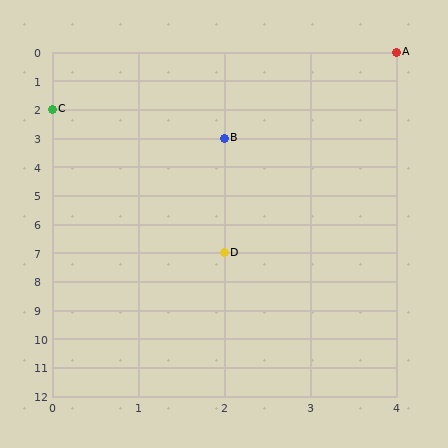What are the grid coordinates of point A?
Point A is at grid coordinates (4, 0).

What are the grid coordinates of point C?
Point C is at grid coordinates (0, 2).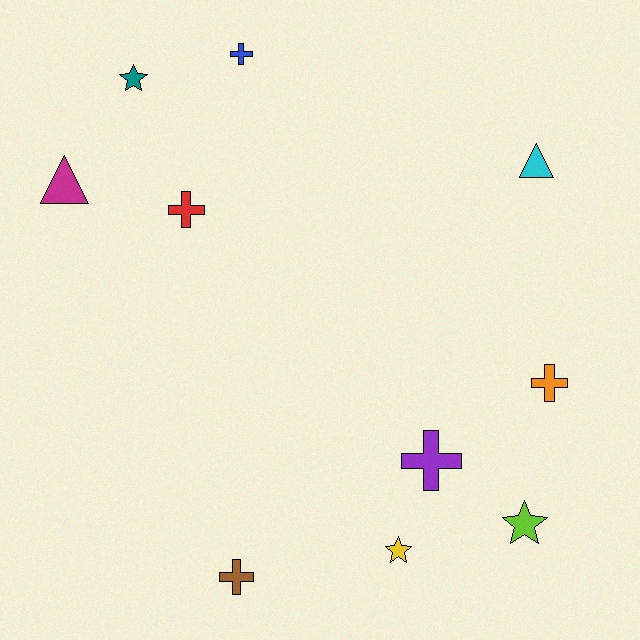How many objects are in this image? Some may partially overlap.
There are 10 objects.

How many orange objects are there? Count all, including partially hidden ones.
There is 1 orange object.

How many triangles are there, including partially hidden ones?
There are 2 triangles.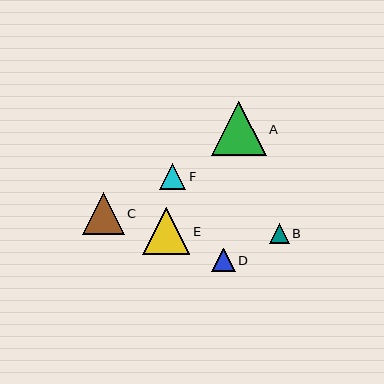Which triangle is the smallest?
Triangle B is the smallest with a size of approximately 20 pixels.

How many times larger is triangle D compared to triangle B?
Triangle D is approximately 1.2 times the size of triangle B.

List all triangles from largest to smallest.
From largest to smallest: A, E, C, F, D, B.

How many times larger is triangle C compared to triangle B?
Triangle C is approximately 2.1 times the size of triangle B.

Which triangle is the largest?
Triangle A is the largest with a size of approximately 55 pixels.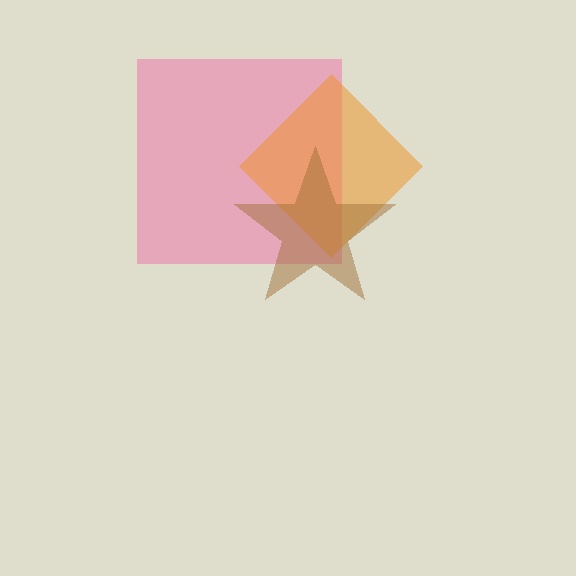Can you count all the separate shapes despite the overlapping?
Yes, there are 3 separate shapes.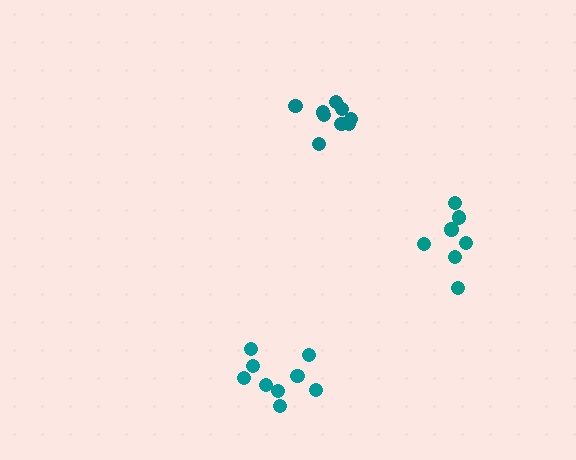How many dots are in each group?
Group 1: 9 dots, Group 2: 9 dots, Group 3: 7 dots (25 total).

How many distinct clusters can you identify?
There are 3 distinct clusters.